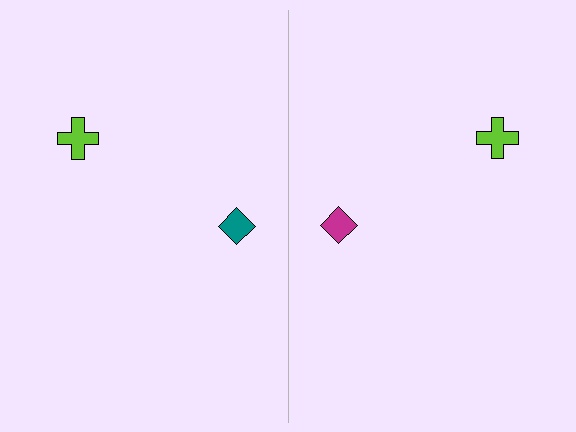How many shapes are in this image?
There are 4 shapes in this image.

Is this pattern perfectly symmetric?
No, the pattern is not perfectly symmetric. The magenta diamond on the right side breaks the symmetry — its mirror counterpart is teal.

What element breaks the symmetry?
The magenta diamond on the right side breaks the symmetry — its mirror counterpart is teal.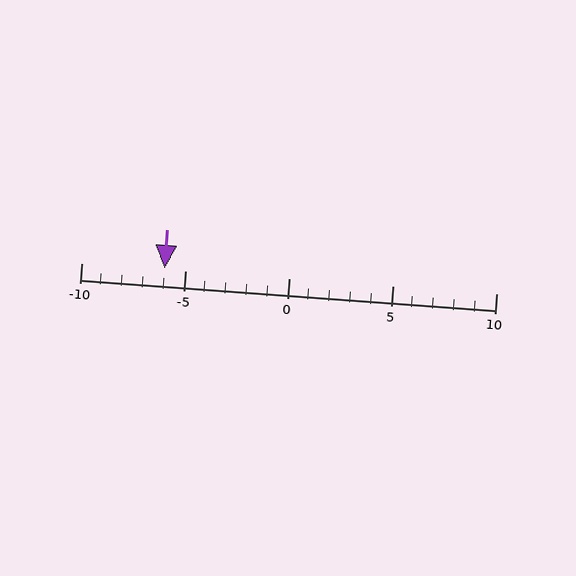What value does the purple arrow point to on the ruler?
The purple arrow points to approximately -6.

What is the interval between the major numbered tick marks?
The major tick marks are spaced 5 units apart.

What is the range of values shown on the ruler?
The ruler shows values from -10 to 10.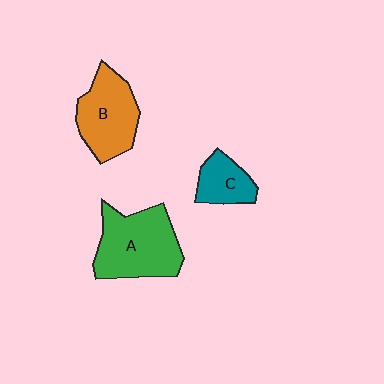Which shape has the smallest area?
Shape C (teal).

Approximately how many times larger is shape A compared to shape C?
Approximately 2.2 times.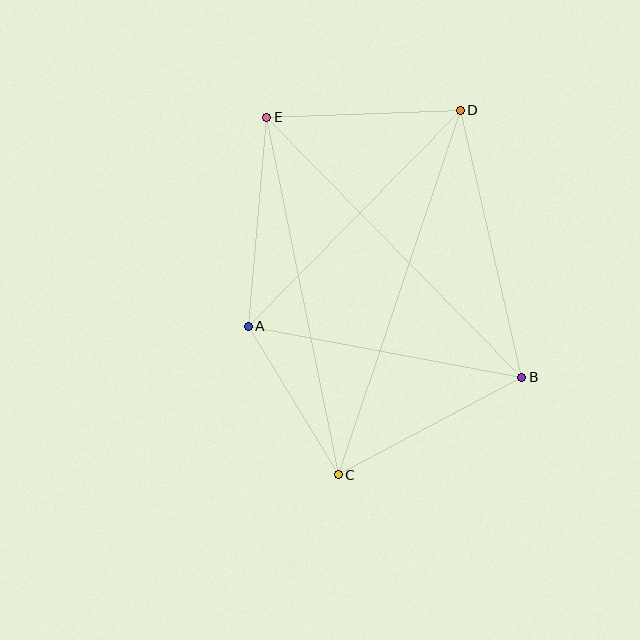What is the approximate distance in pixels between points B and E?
The distance between B and E is approximately 364 pixels.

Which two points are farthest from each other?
Points C and D are farthest from each other.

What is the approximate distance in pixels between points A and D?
The distance between A and D is approximately 303 pixels.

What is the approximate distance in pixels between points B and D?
The distance between B and D is approximately 274 pixels.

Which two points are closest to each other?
Points A and C are closest to each other.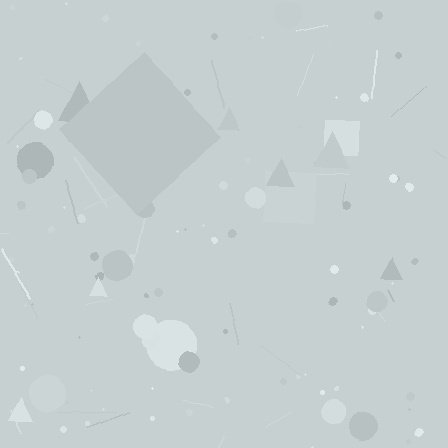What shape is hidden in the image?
A diamond is hidden in the image.